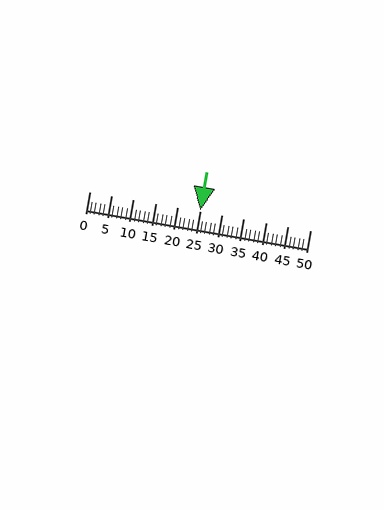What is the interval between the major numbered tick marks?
The major tick marks are spaced 5 units apart.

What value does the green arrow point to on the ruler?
The green arrow points to approximately 25.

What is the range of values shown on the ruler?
The ruler shows values from 0 to 50.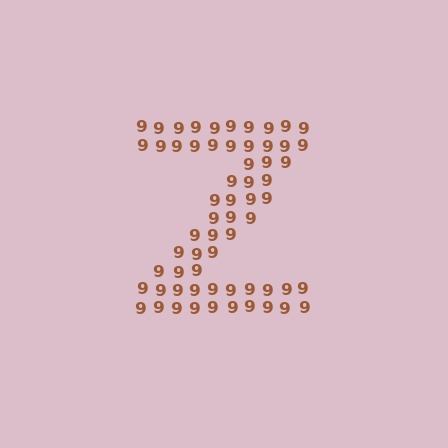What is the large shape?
The large shape is the letter Z.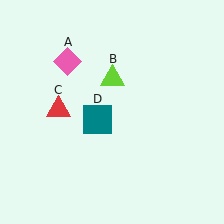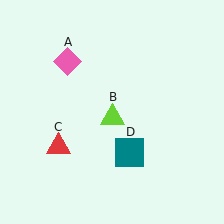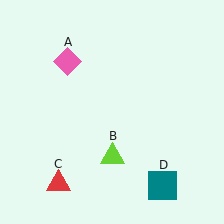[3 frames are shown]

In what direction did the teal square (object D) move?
The teal square (object D) moved down and to the right.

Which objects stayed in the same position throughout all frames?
Pink diamond (object A) remained stationary.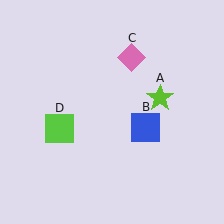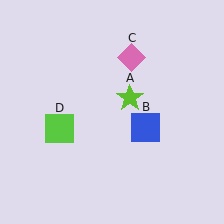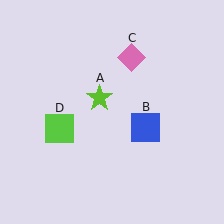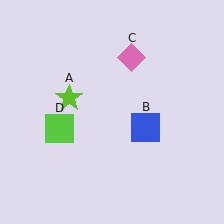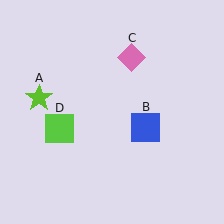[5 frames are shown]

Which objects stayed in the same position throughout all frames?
Blue square (object B) and pink diamond (object C) and lime square (object D) remained stationary.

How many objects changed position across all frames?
1 object changed position: lime star (object A).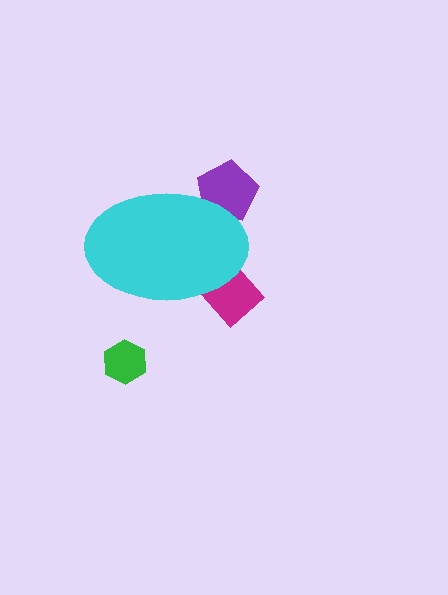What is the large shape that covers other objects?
A cyan ellipse.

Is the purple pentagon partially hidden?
Yes, the purple pentagon is partially hidden behind the cyan ellipse.